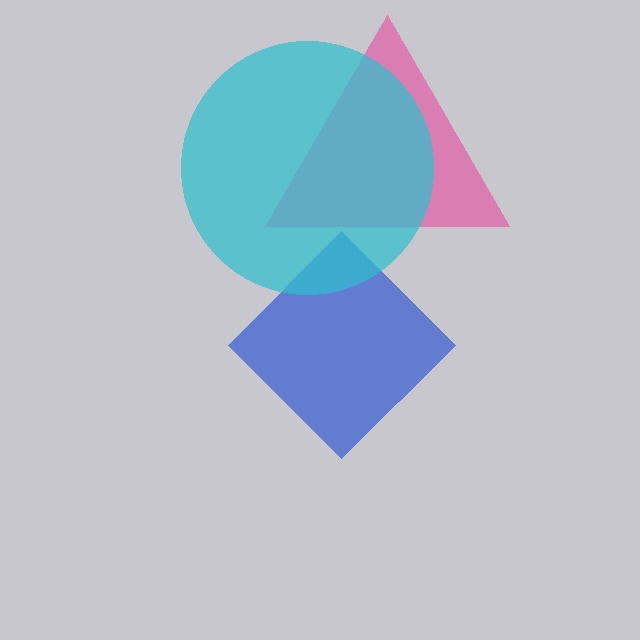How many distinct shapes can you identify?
There are 3 distinct shapes: a pink triangle, a blue diamond, a cyan circle.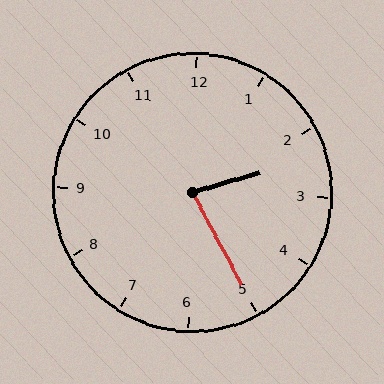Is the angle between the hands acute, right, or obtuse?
It is acute.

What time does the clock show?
2:25.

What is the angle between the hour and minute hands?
Approximately 78 degrees.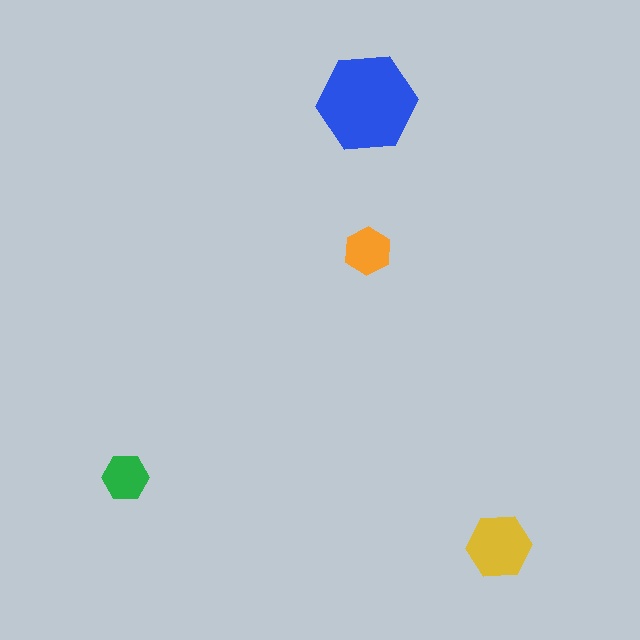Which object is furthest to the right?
The yellow hexagon is rightmost.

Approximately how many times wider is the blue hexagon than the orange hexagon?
About 2 times wider.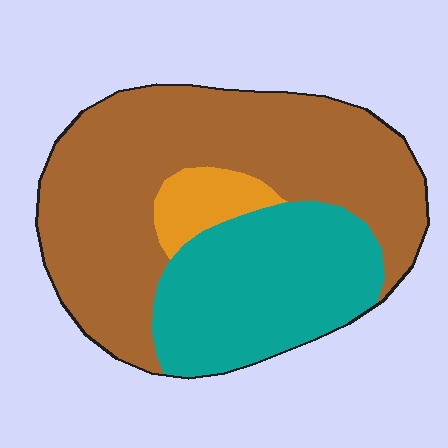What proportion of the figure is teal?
Teal takes up between a sixth and a third of the figure.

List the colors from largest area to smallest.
From largest to smallest: brown, teal, orange.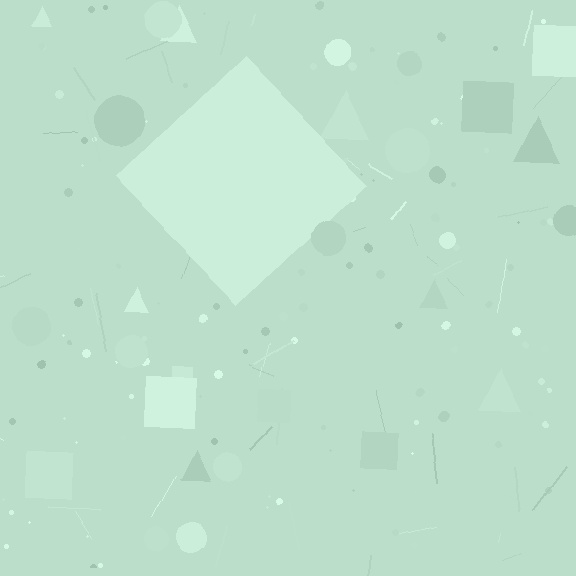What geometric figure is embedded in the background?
A diamond is embedded in the background.